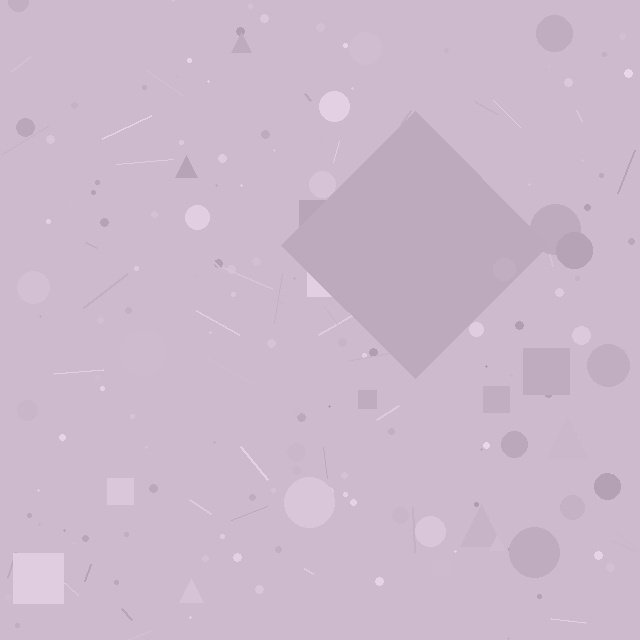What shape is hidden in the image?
A diamond is hidden in the image.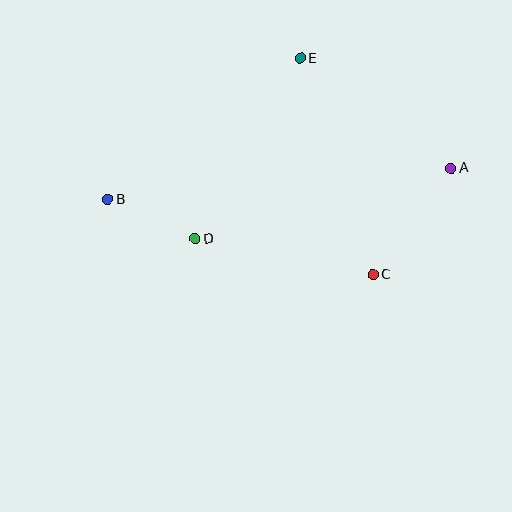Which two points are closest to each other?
Points B and D are closest to each other.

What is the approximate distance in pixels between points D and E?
The distance between D and E is approximately 208 pixels.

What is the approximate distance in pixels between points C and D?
The distance between C and D is approximately 181 pixels.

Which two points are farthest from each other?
Points A and B are farthest from each other.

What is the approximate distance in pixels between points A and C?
The distance between A and C is approximately 132 pixels.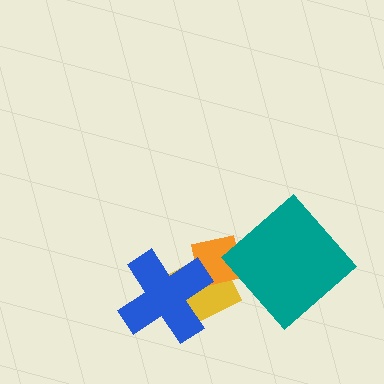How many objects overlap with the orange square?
2 objects overlap with the orange square.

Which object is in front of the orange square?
The blue cross is in front of the orange square.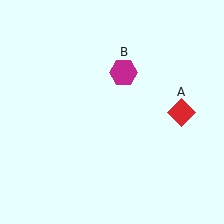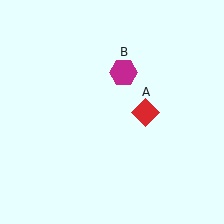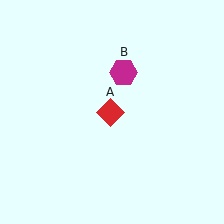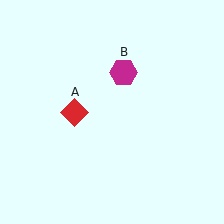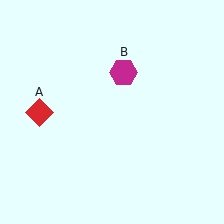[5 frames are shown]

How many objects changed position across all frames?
1 object changed position: red diamond (object A).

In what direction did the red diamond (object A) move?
The red diamond (object A) moved left.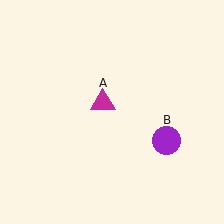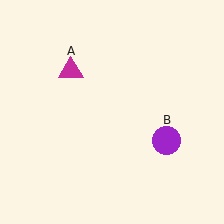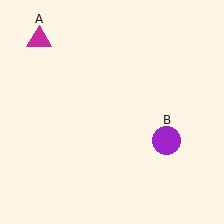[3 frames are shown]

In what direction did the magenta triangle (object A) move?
The magenta triangle (object A) moved up and to the left.